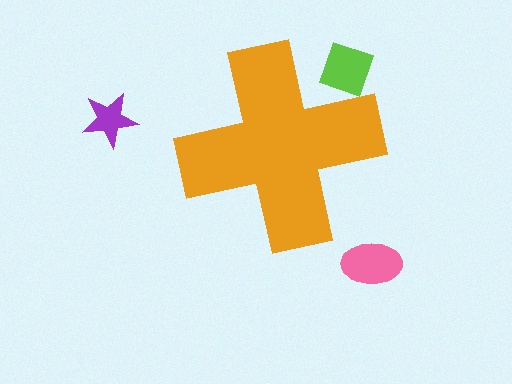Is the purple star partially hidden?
No, the purple star is fully visible.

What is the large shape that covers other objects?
An orange cross.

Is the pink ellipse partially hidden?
No, the pink ellipse is fully visible.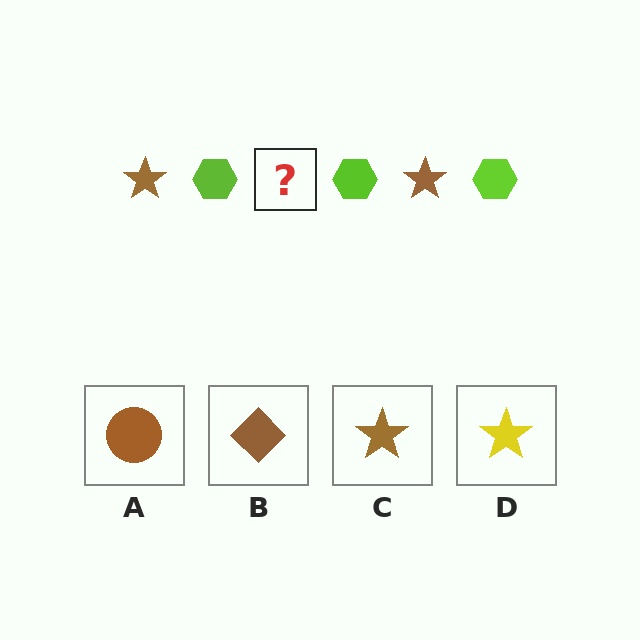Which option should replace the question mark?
Option C.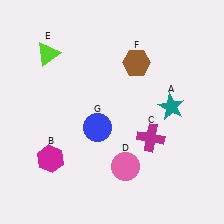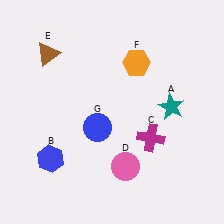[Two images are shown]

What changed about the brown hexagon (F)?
In Image 1, F is brown. In Image 2, it changed to orange.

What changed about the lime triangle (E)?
In Image 1, E is lime. In Image 2, it changed to brown.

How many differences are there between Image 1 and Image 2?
There are 3 differences between the two images.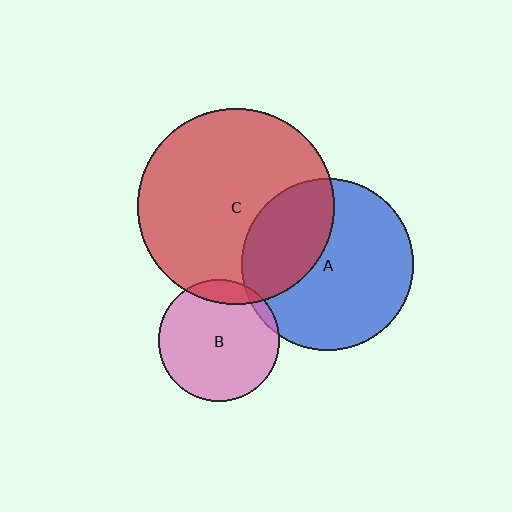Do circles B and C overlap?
Yes.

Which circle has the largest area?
Circle C (red).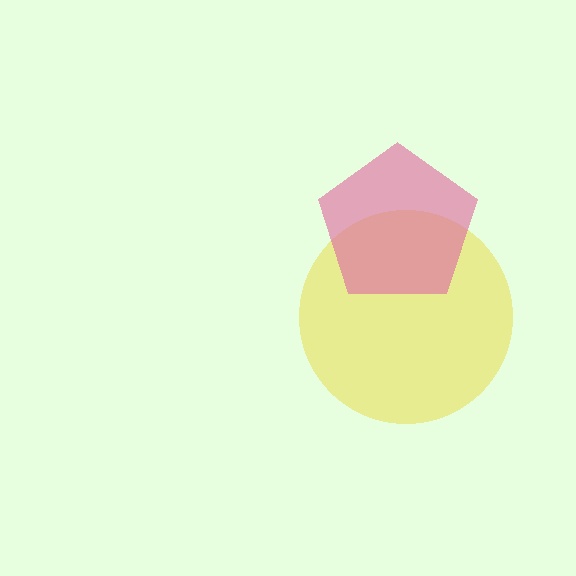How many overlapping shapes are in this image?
There are 2 overlapping shapes in the image.